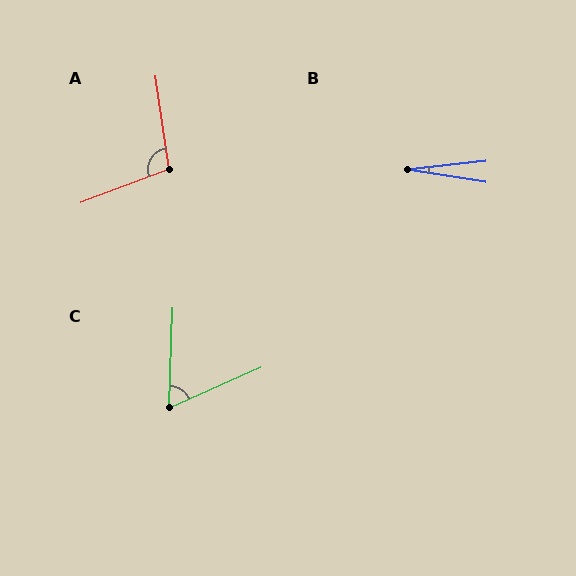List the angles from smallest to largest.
B (15°), C (65°), A (103°).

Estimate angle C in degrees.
Approximately 65 degrees.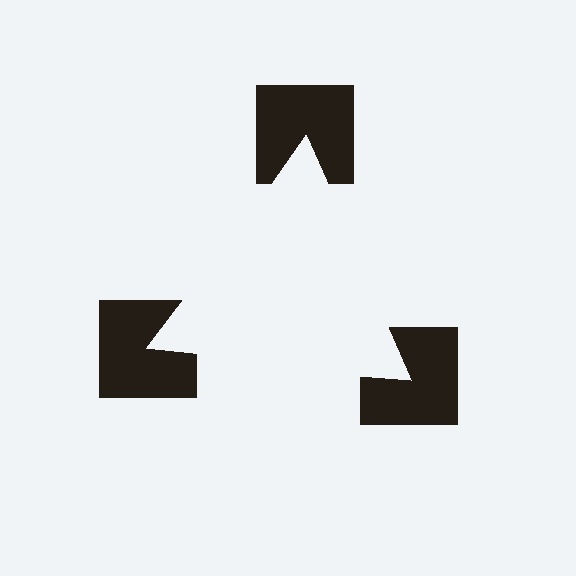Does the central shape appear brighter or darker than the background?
It typically appears slightly brighter than the background, even though no actual brightness change is drawn.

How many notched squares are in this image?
There are 3 — one at each vertex of the illusory triangle.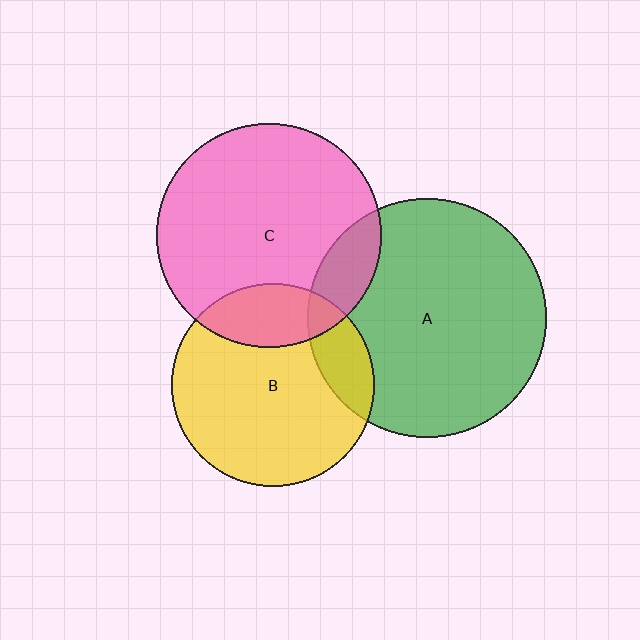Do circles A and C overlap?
Yes.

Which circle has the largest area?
Circle A (green).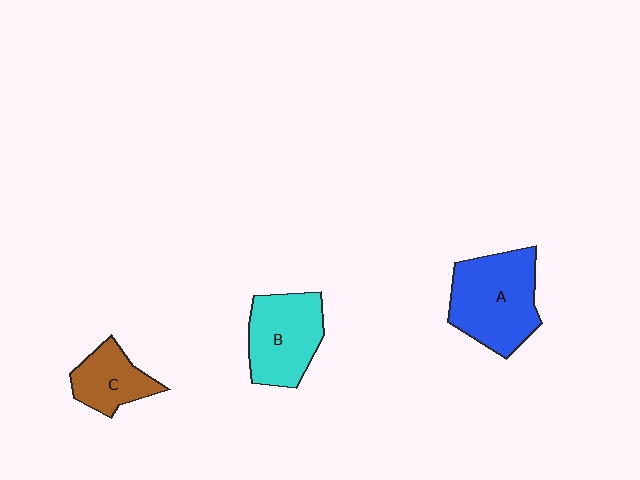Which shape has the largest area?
Shape A (blue).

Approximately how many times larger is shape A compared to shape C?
Approximately 1.8 times.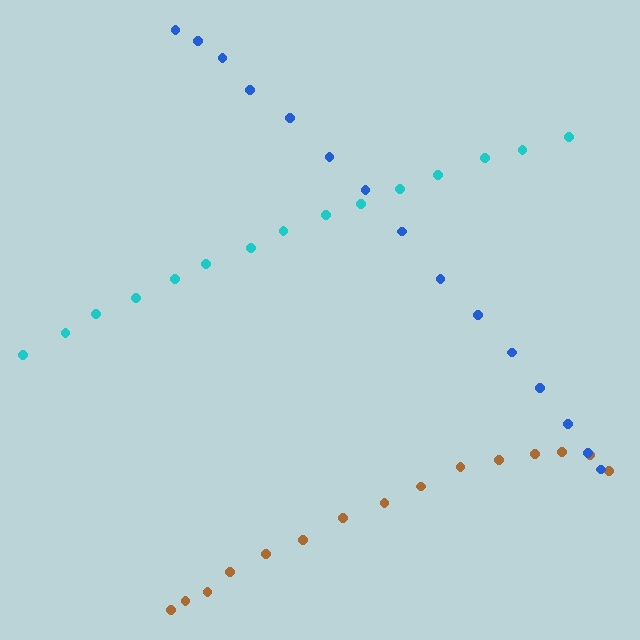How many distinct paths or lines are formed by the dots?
There are 3 distinct paths.